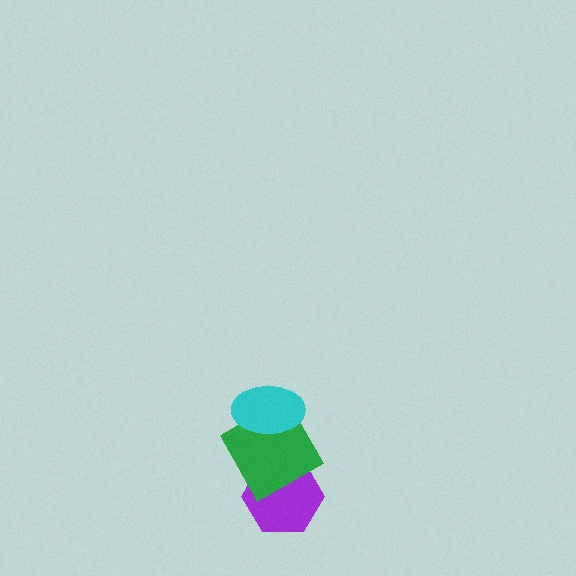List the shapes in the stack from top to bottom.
From top to bottom: the cyan ellipse, the green diamond, the purple hexagon.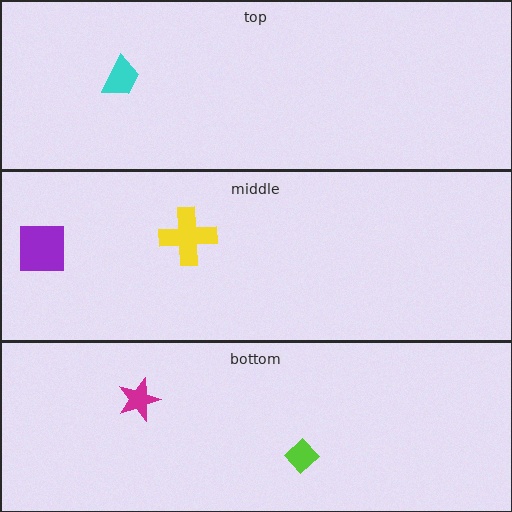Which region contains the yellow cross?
The middle region.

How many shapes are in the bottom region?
2.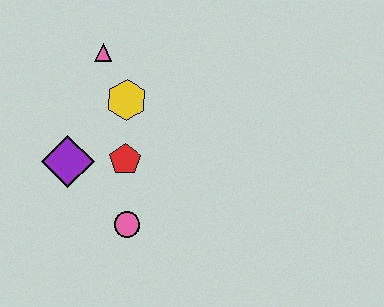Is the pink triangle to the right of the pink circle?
No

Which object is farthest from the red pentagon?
The pink triangle is farthest from the red pentagon.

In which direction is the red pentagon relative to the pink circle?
The red pentagon is above the pink circle.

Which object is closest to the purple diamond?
The red pentagon is closest to the purple diamond.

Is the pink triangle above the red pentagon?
Yes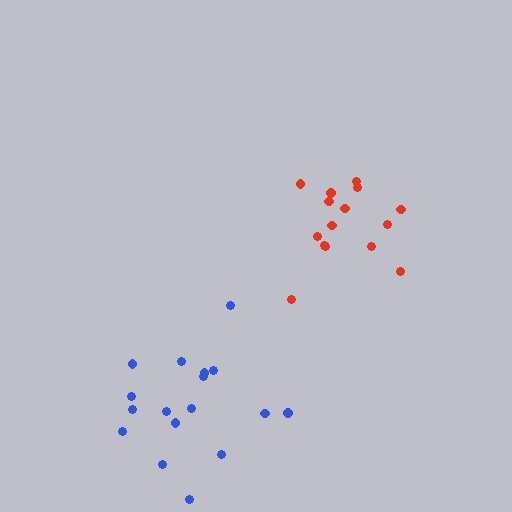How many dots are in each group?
Group 1: 15 dots, Group 2: 17 dots (32 total).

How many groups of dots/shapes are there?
There are 2 groups.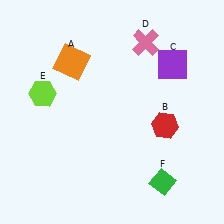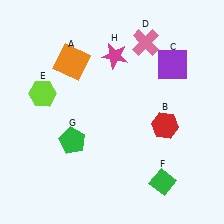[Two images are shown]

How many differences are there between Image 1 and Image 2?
There are 2 differences between the two images.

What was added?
A green pentagon (G), a magenta star (H) were added in Image 2.